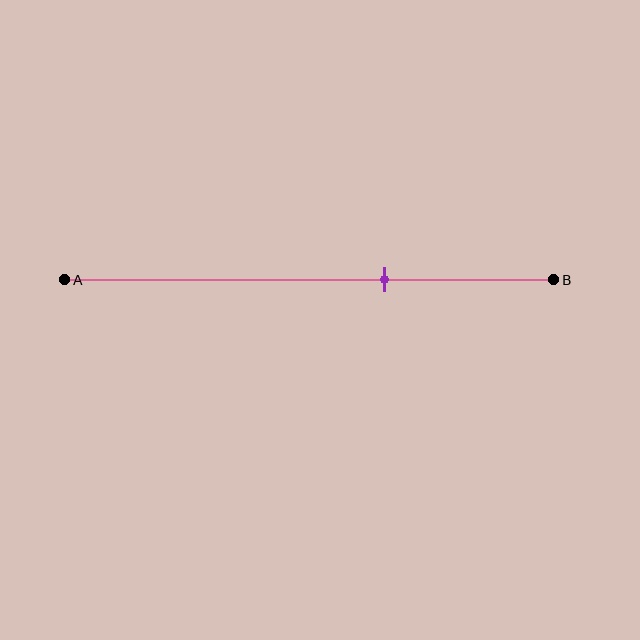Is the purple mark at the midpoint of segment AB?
No, the mark is at about 65% from A, not at the 50% midpoint.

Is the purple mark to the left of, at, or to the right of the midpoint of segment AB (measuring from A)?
The purple mark is to the right of the midpoint of segment AB.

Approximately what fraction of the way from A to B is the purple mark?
The purple mark is approximately 65% of the way from A to B.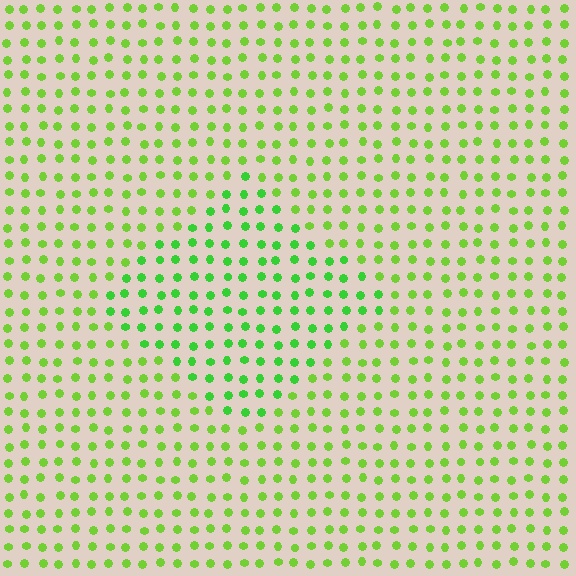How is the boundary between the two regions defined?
The boundary is defined purely by a slight shift in hue (about 24 degrees). Spacing, size, and orientation are identical on both sides.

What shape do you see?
I see a diamond.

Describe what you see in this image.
The image is filled with small lime elements in a uniform arrangement. A diamond-shaped region is visible where the elements are tinted to a slightly different hue, forming a subtle color boundary.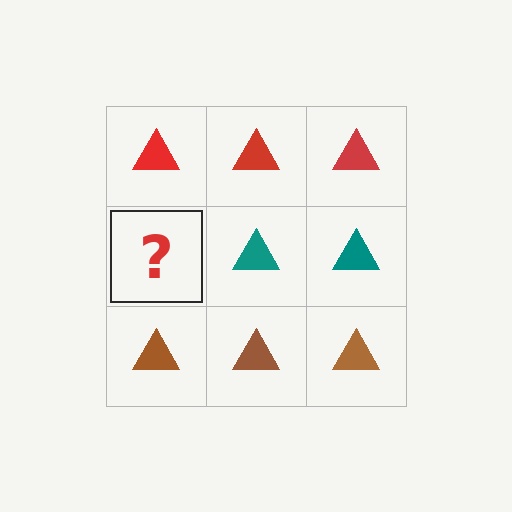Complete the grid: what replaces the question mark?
The question mark should be replaced with a teal triangle.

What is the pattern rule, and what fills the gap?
The rule is that each row has a consistent color. The gap should be filled with a teal triangle.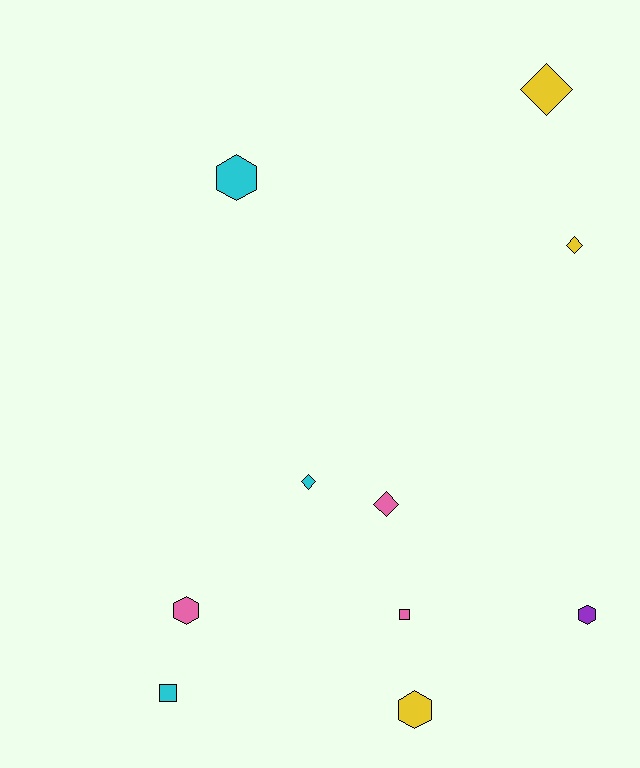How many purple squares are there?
There are no purple squares.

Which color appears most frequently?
Pink, with 3 objects.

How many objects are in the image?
There are 10 objects.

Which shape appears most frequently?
Hexagon, with 4 objects.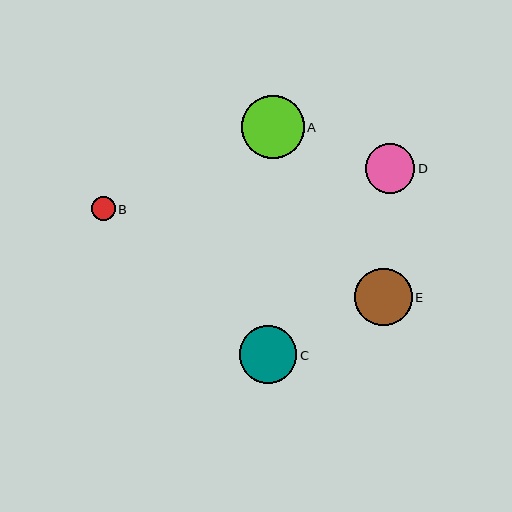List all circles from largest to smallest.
From largest to smallest: A, C, E, D, B.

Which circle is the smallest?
Circle B is the smallest with a size of approximately 24 pixels.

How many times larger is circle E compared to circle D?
Circle E is approximately 1.2 times the size of circle D.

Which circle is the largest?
Circle A is the largest with a size of approximately 63 pixels.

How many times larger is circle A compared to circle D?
Circle A is approximately 1.3 times the size of circle D.